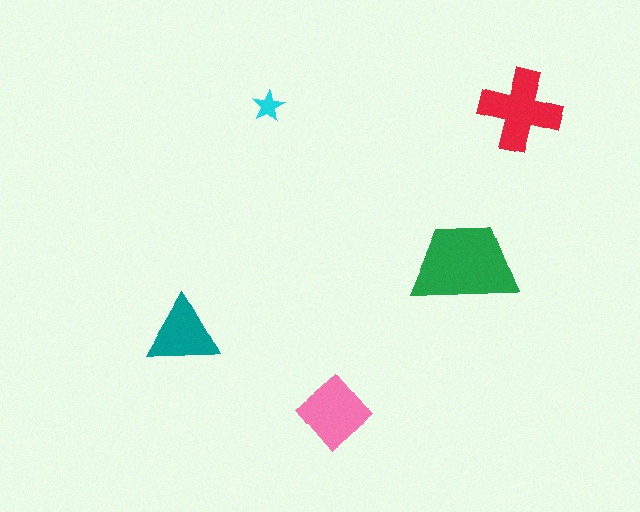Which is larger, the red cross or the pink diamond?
The red cross.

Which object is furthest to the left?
The teal triangle is leftmost.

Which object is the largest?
The green trapezoid.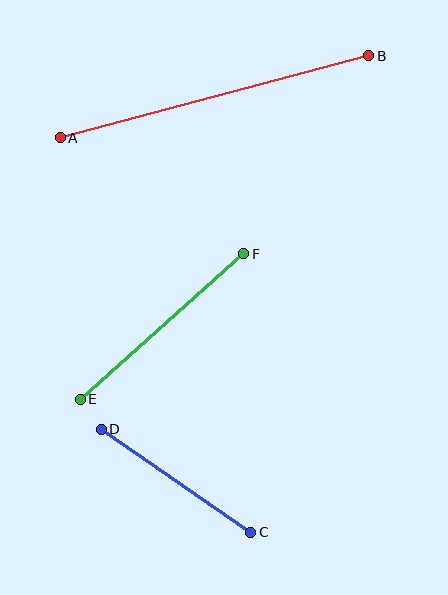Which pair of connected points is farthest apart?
Points A and B are farthest apart.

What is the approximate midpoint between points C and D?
The midpoint is at approximately (176, 481) pixels.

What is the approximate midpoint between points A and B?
The midpoint is at approximately (214, 97) pixels.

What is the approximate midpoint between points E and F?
The midpoint is at approximately (162, 326) pixels.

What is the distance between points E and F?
The distance is approximately 219 pixels.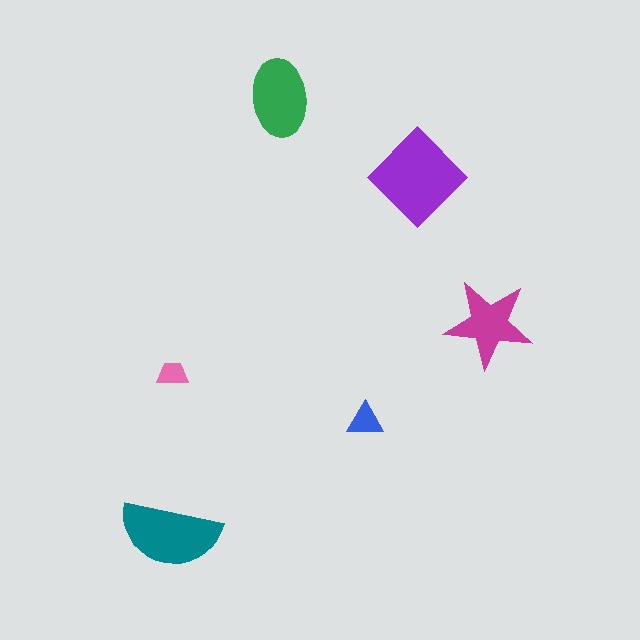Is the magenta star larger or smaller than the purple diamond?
Smaller.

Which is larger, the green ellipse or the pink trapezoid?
The green ellipse.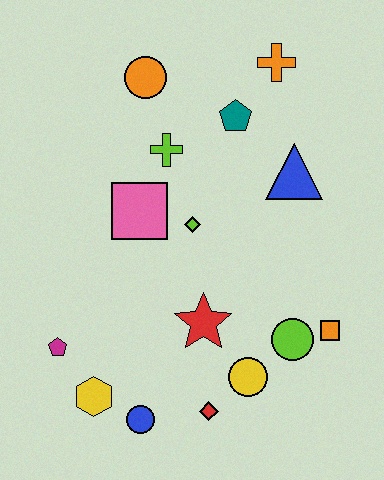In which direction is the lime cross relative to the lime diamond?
The lime cross is above the lime diamond.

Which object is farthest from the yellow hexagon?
The orange cross is farthest from the yellow hexagon.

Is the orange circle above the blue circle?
Yes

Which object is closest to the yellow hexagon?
The blue circle is closest to the yellow hexagon.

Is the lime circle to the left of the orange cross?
No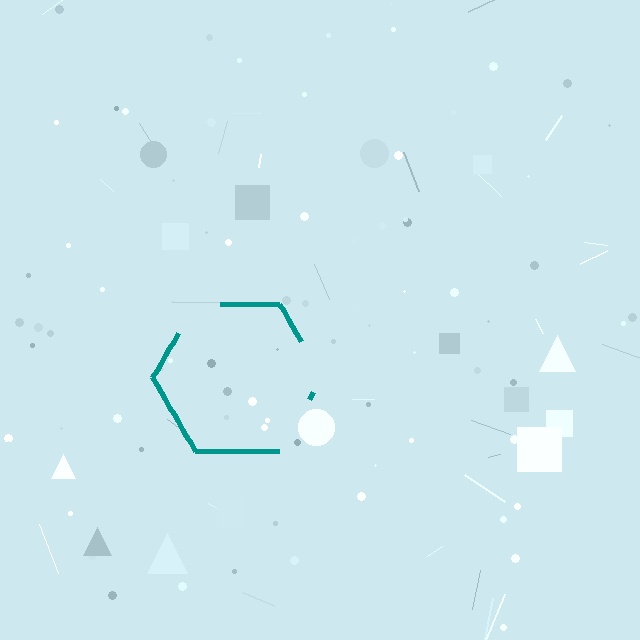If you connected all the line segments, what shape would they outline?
They would outline a hexagon.